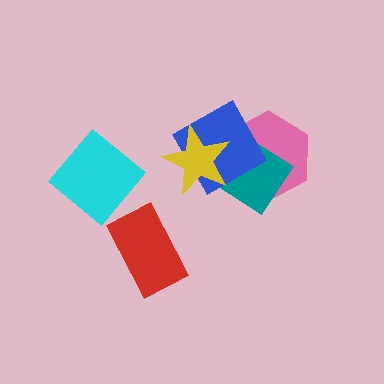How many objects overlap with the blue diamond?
3 objects overlap with the blue diamond.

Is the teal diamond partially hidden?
Yes, it is partially covered by another shape.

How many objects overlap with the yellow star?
3 objects overlap with the yellow star.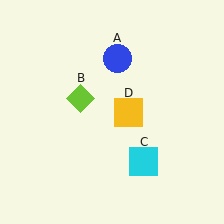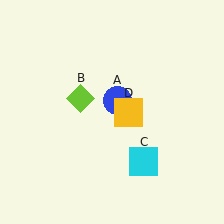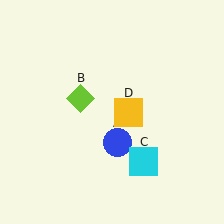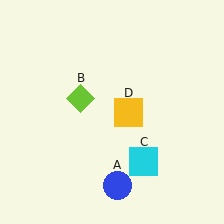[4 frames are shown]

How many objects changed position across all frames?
1 object changed position: blue circle (object A).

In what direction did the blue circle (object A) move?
The blue circle (object A) moved down.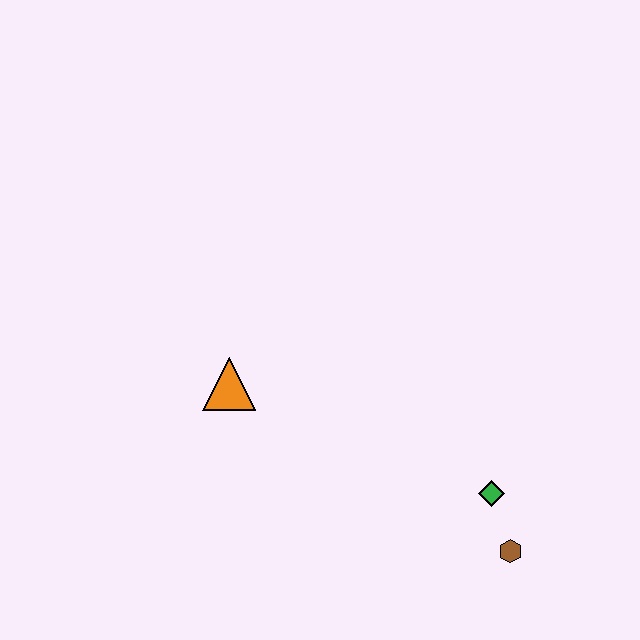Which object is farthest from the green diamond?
The orange triangle is farthest from the green diamond.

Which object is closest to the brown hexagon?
The green diamond is closest to the brown hexagon.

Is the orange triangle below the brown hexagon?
No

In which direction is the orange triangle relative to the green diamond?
The orange triangle is to the left of the green diamond.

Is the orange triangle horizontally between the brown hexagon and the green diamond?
No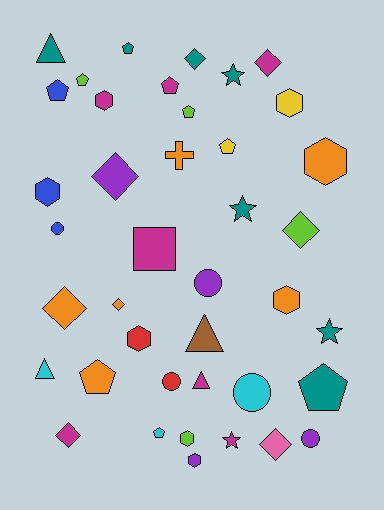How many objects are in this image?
There are 40 objects.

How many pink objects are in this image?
There is 1 pink object.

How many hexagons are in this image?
There are 8 hexagons.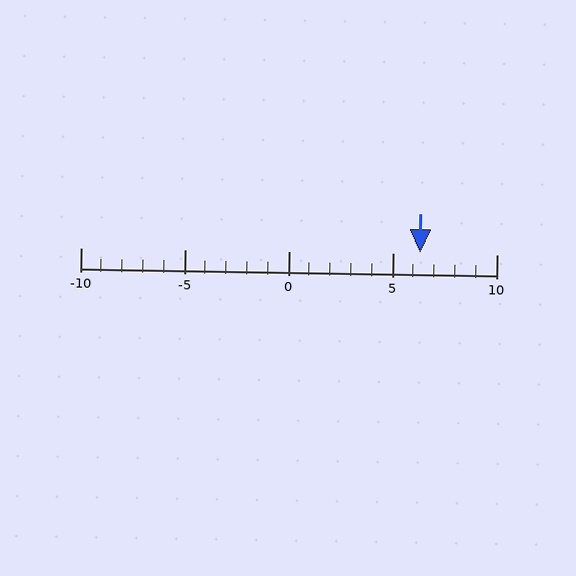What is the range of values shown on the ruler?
The ruler shows values from -10 to 10.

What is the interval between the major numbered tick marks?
The major tick marks are spaced 5 units apart.